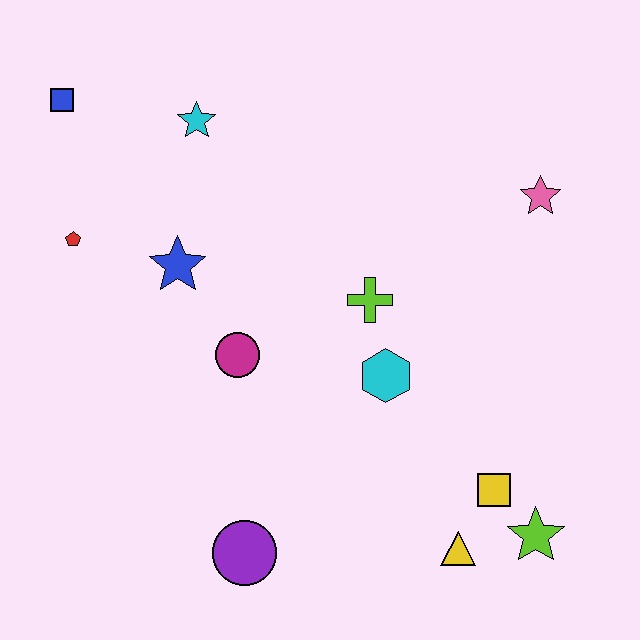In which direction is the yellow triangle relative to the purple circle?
The yellow triangle is to the right of the purple circle.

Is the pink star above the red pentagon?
Yes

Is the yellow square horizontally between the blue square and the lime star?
Yes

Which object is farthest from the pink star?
The blue square is farthest from the pink star.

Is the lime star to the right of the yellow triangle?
Yes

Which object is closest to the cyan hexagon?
The lime cross is closest to the cyan hexagon.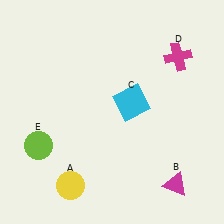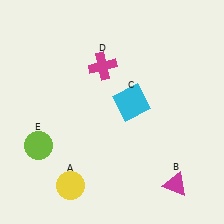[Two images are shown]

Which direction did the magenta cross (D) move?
The magenta cross (D) moved left.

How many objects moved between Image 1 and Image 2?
1 object moved between the two images.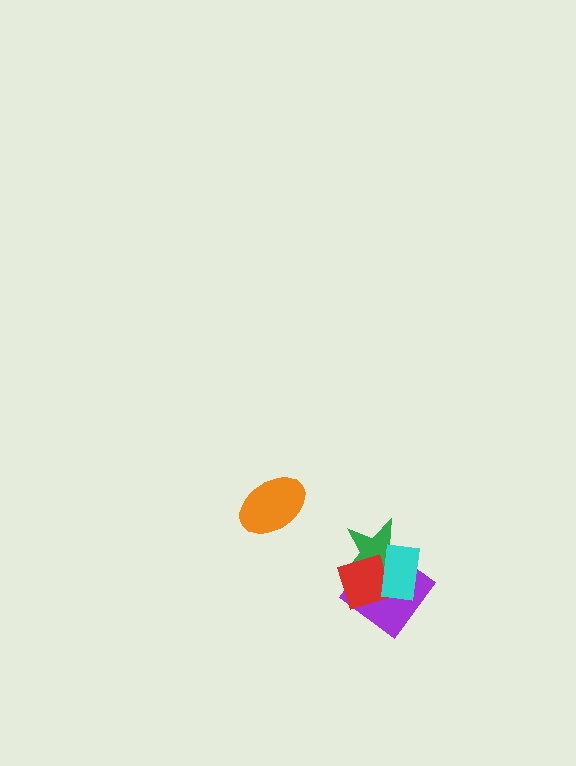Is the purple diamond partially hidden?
Yes, it is partially covered by another shape.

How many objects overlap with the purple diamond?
3 objects overlap with the purple diamond.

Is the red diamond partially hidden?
Yes, it is partially covered by another shape.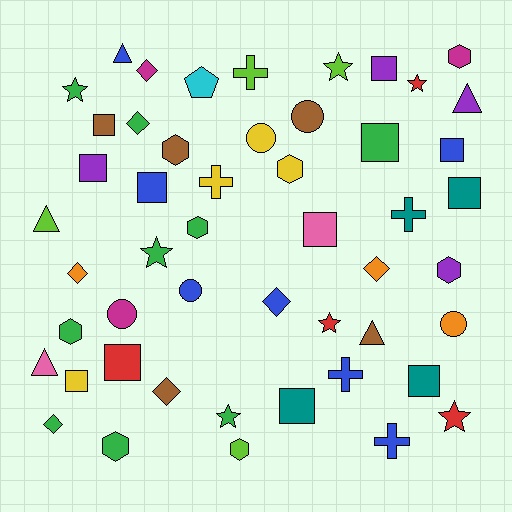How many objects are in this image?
There are 50 objects.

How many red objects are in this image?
There are 4 red objects.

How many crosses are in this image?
There are 5 crosses.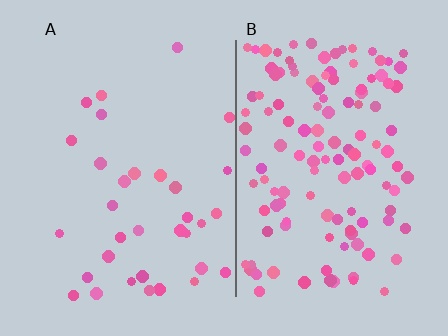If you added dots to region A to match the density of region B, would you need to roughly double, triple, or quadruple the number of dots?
Approximately quadruple.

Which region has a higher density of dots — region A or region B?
B (the right).